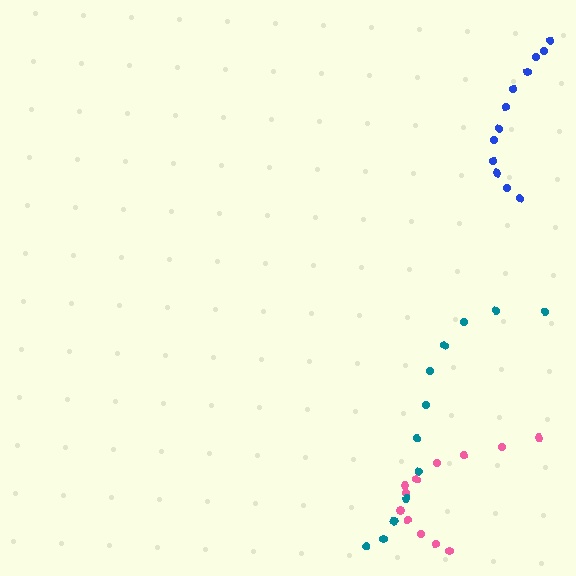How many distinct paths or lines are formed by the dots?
There are 3 distinct paths.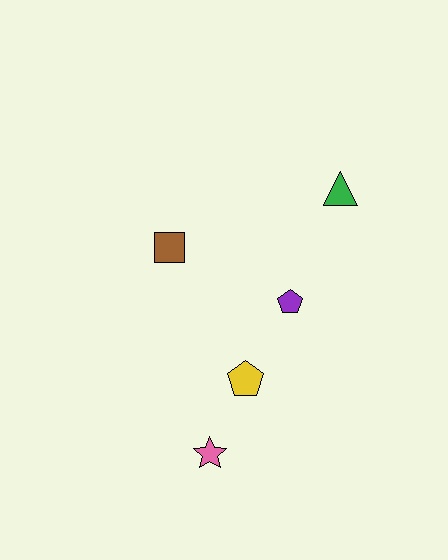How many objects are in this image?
There are 5 objects.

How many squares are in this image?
There is 1 square.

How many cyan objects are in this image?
There are no cyan objects.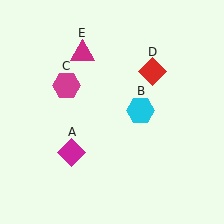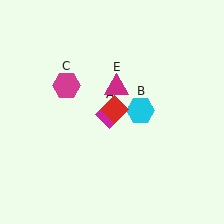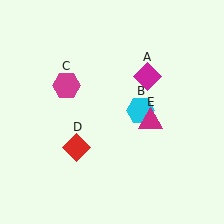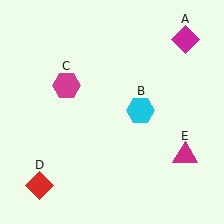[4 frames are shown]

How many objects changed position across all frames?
3 objects changed position: magenta diamond (object A), red diamond (object D), magenta triangle (object E).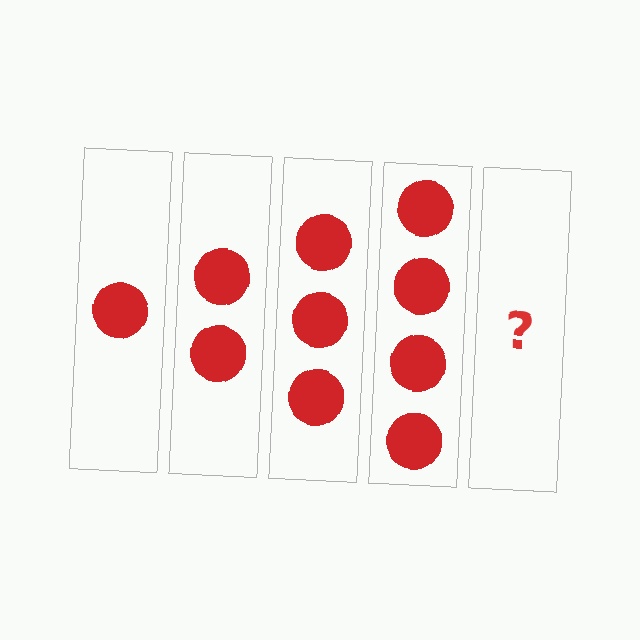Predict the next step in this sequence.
The next step is 5 circles.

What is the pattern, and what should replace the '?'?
The pattern is that each step adds one more circle. The '?' should be 5 circles.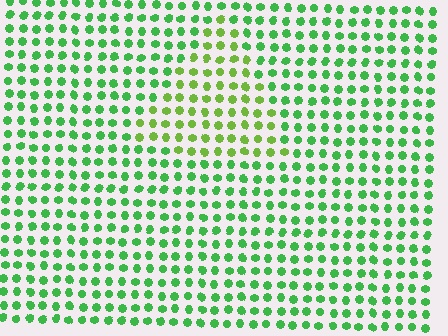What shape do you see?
I see a triangle.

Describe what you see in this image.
The image is filled with small green elements in a uniform arrangement. A triangle-shaped region is visible where the elements are tinted to a slightly different hue, forming a subtle color boundary.